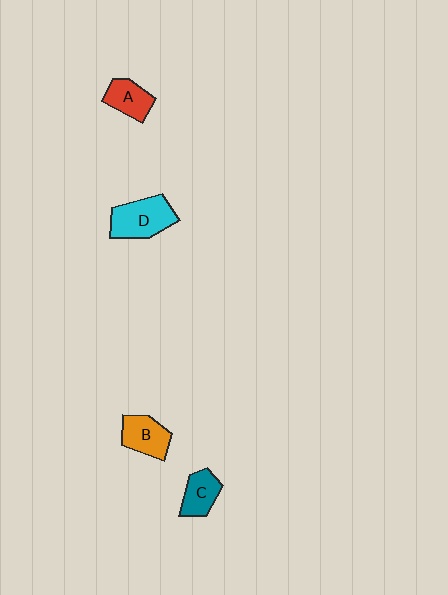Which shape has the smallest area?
Shape C (teal).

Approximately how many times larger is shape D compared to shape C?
Approximately 1.6 times.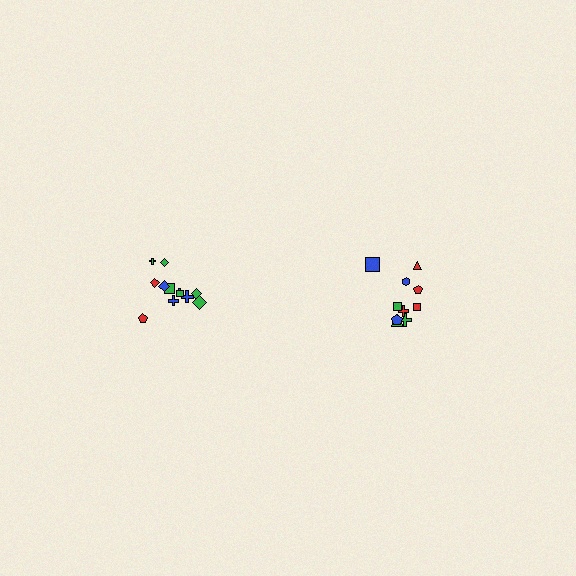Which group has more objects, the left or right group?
The left group.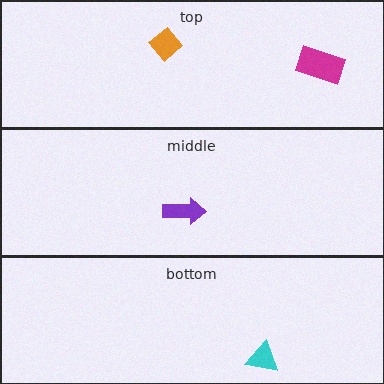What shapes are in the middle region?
The purple arrow.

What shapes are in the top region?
The orange diamond, the magenta rectangle.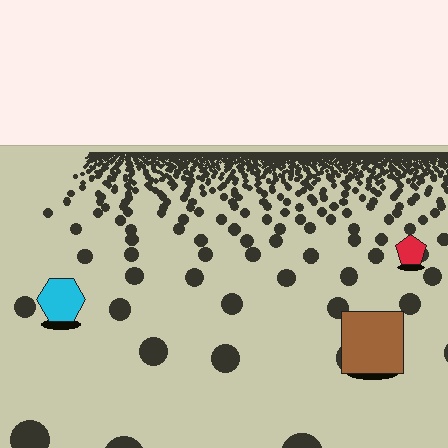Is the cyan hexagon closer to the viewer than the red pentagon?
Yes. The cyan hexagon is closer — you can tell from the texture gradient: the ground texture is coarser near it.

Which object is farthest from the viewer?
The red pentagon is farthest from the viewer. It appears smaller and the ground texture around it is denser.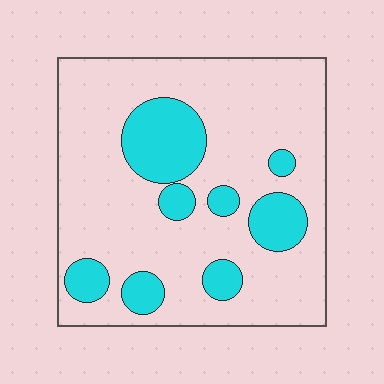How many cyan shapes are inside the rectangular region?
8.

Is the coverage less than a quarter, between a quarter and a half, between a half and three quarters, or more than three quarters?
Less than a quarter.